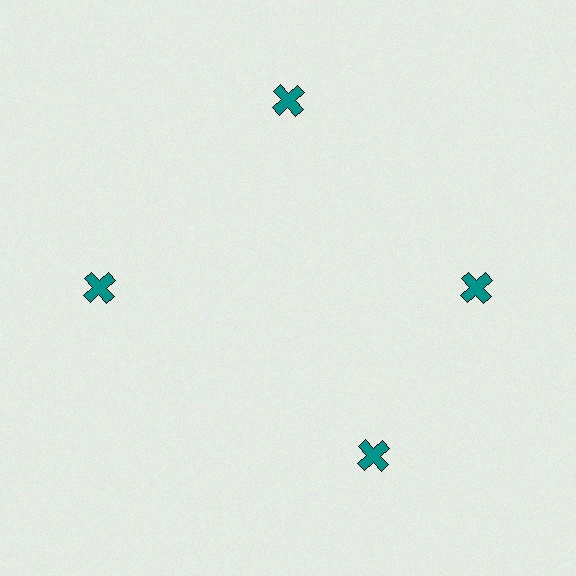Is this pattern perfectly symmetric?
No. The 4 teal crosses are arranged in a ring, but one element near the 6 o'clock position is rotated out of alignment along the ring, breaking the 4-fold rotational symmetry.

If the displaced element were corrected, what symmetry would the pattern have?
It would have 4-fold rotational symmetry — the pattern would map onto itself every 90 degrees.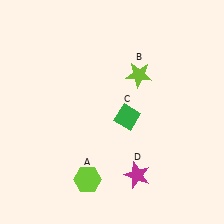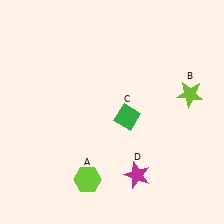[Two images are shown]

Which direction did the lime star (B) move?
The lime star (B) moved right.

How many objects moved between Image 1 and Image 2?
1 object moved between the two images.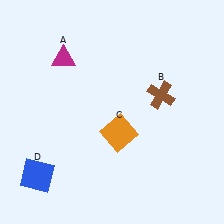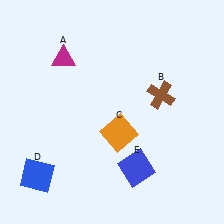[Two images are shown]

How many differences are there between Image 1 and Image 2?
There is 1 difference between the two images.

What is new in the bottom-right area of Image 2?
A blue square (E) was added in the bottom-right area of Image 2.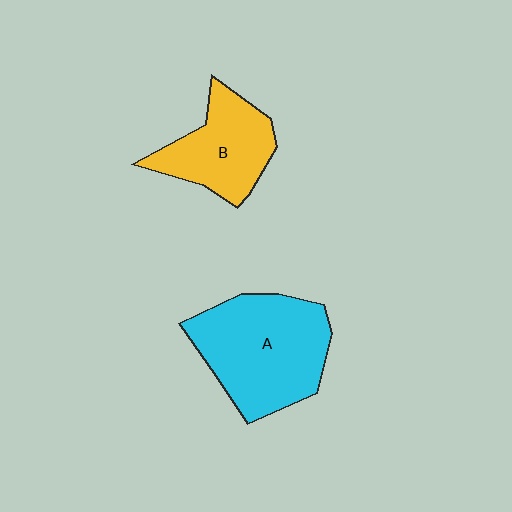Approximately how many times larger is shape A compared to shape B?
Approximately 1.5 times.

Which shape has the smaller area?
Shape B (yellow).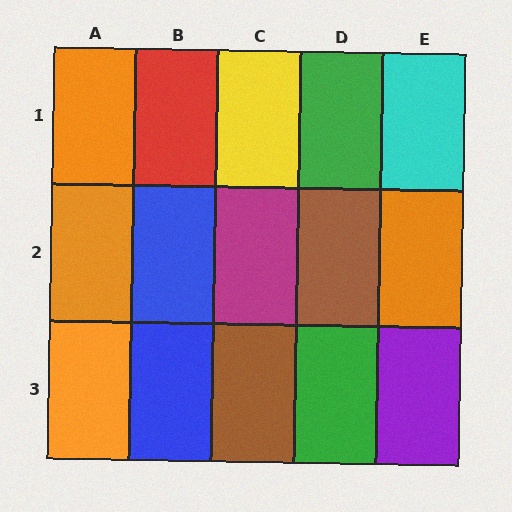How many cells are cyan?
1 cell is cyan.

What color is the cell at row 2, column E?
Orange.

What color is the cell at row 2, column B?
Blue.